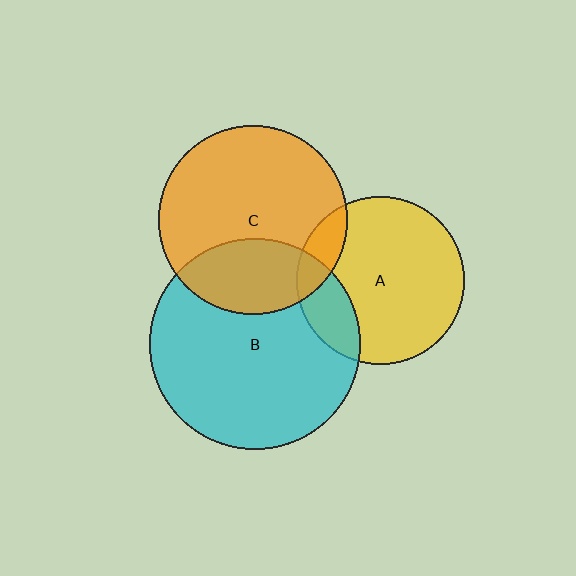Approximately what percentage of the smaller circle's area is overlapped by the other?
Approximately 10%.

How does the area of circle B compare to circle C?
Approximately 1.2 times.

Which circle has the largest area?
Circle B (cyan).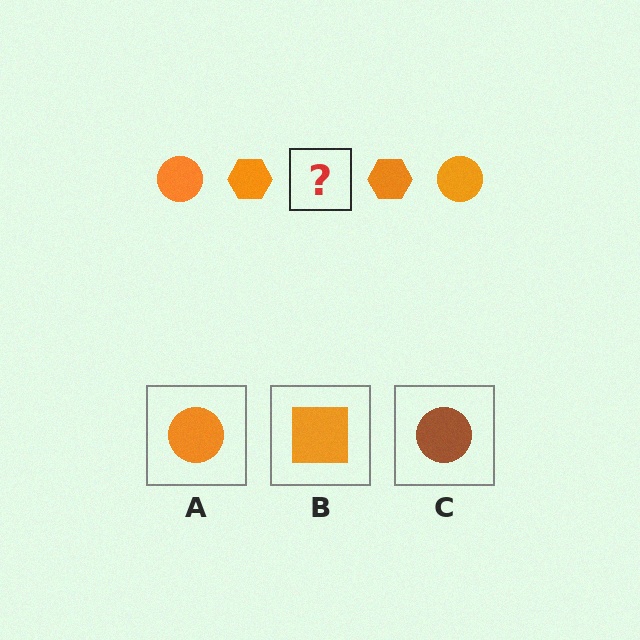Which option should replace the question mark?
Option A.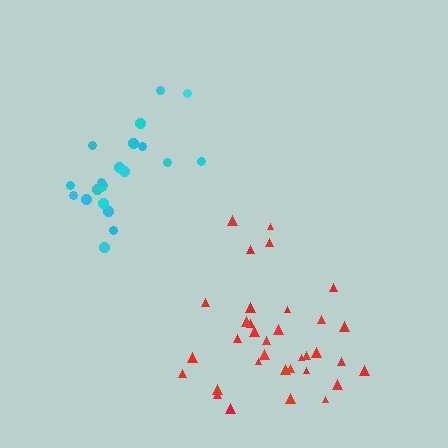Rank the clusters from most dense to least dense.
red, cyan.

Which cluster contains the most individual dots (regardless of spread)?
Red (34).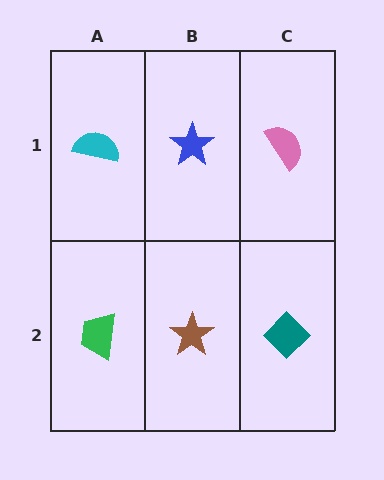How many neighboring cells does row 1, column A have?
2.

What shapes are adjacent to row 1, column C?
A teal diamond (row 2, column C), a blue star (row 1, column B).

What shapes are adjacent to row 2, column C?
A pink semicircle (row 1, column C), a brown star (row 2, column B).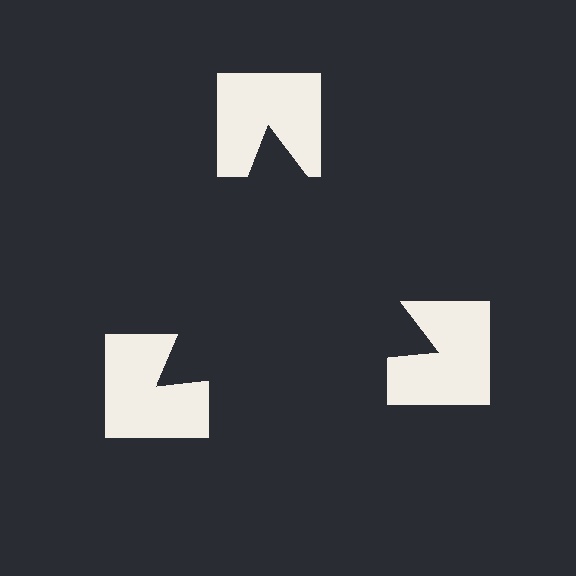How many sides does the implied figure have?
3 sides.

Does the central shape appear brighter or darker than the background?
It typically appears slightly darker than the background, even though no actual brightness change is drawn.